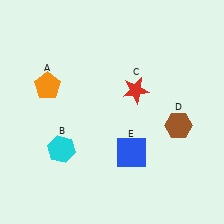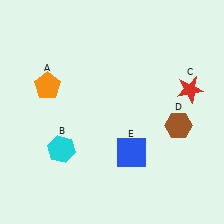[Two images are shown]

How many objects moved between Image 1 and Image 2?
1 object moved between the two images.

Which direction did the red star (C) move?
The red star (C) moved right.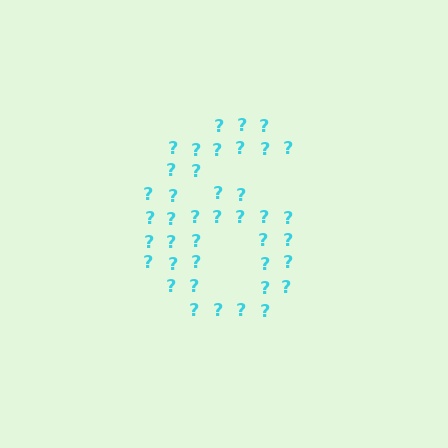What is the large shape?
The large shape is the digit 6.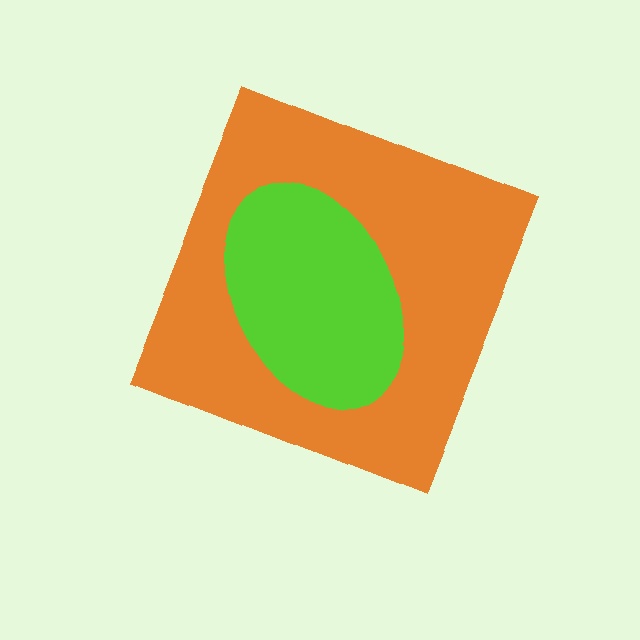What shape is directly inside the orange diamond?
The lime ellipse.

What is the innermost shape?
The lime ellipse.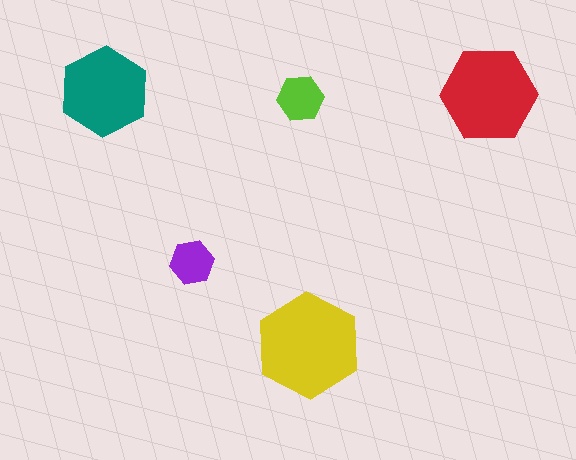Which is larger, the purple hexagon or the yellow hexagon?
The yellow one.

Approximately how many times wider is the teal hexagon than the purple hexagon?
About 2 times wider.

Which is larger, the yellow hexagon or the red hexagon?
The yellow one.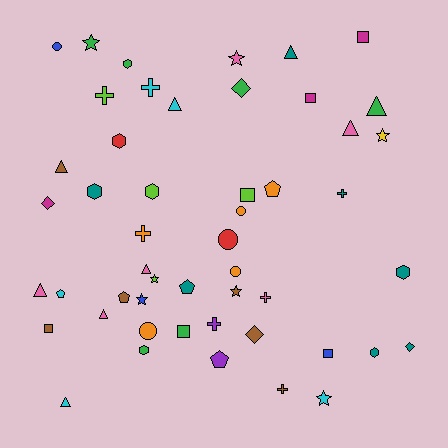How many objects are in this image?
There are 50 objects.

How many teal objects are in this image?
There are 7 teal objects.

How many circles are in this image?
There are 5 circles.